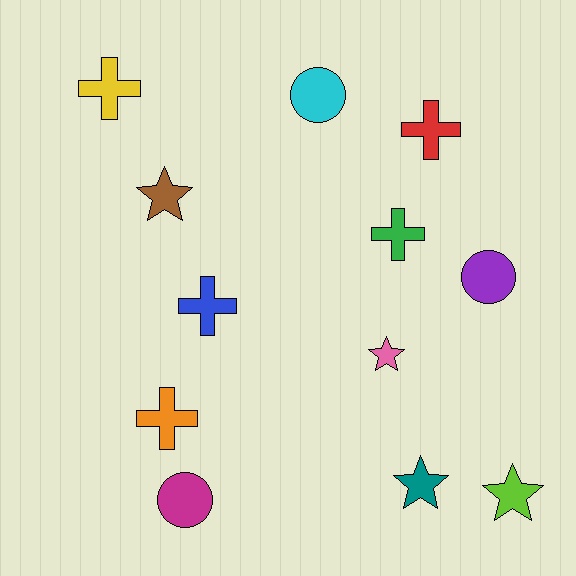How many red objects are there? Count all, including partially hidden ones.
There is 1 red object.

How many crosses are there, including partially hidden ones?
There are 5 crosses.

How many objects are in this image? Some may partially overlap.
There are 12 objects.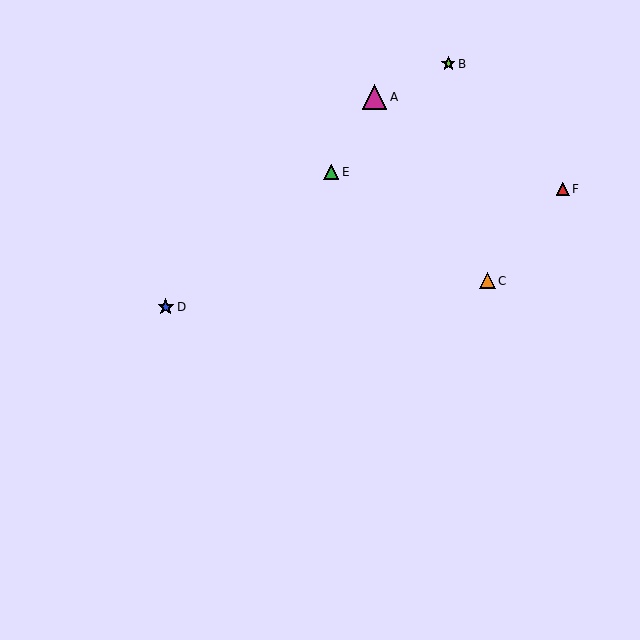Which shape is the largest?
The magenta triangle (labeled A) is the largest.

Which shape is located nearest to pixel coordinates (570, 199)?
The red triangle (labeled F) at (563, 189) is nearest to that location.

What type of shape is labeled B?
Shape B is a lime star.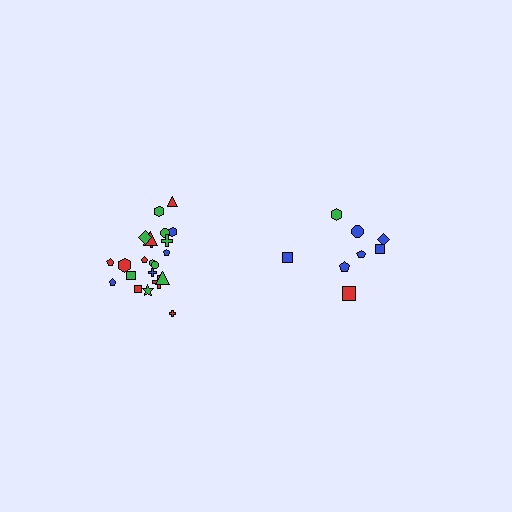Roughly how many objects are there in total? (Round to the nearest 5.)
Roughly 30 objects in total.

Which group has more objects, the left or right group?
The left group.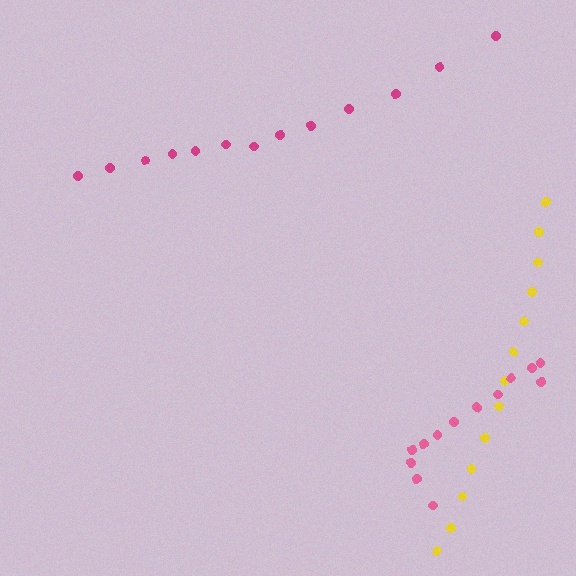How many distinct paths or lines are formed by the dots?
There are 3 distinct paths.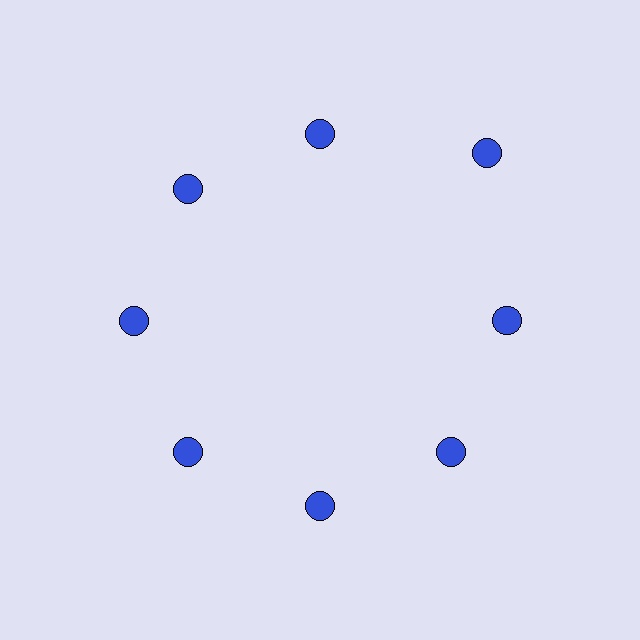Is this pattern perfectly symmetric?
No. The 8 blue circles are arranged in a ring, but one element near the 2 o'clock position is pushed outward from the center, breaking the 8-fold rotational symmetry.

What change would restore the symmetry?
The symmetry would be restored by moving it inward, back onto the ring so that all 8 circles sit at equal angles and equal distance from the center.